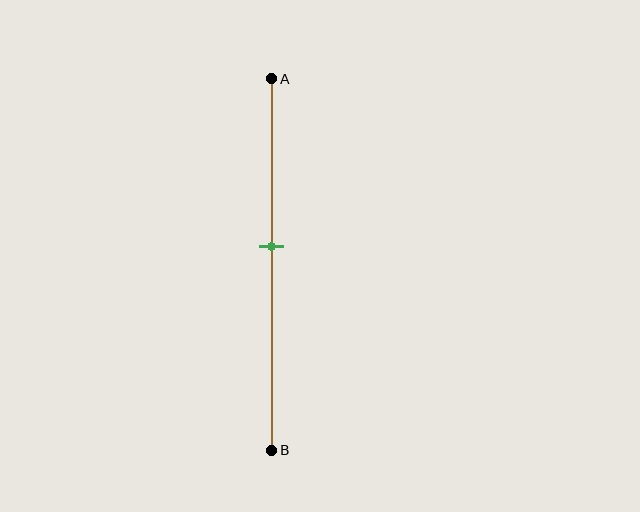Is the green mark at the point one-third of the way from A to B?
No, the mark is at about 45% from A, not at the 33% one-third point.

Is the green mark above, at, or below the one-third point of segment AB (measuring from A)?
The green mark is below the one-third point of segment AB.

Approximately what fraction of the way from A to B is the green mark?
The green mark is approximately 45% of the way from A to B.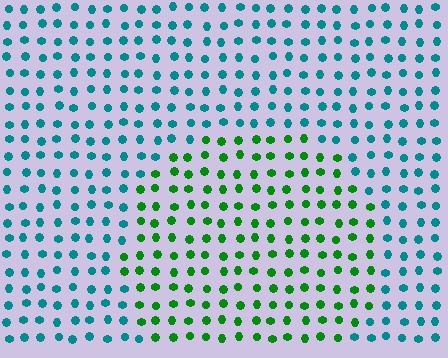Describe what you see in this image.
The image is filled with small teal elements in a uniform arrangement. A circle-shaped region is visible where the elements are tinted to a slightly different hue, forming a subtle color boundary.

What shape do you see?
I see a circle.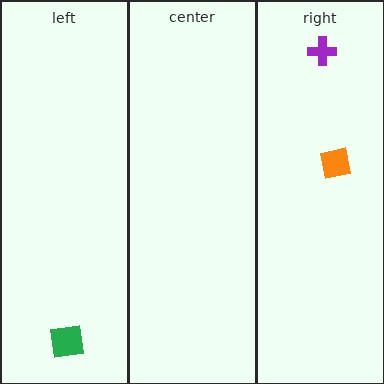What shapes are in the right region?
The purple cross, the orange square.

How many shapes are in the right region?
2.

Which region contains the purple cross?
The right region.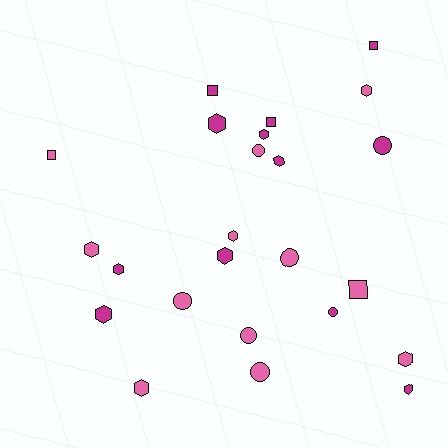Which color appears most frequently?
Pink, with 12 objects.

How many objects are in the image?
There are 24 objects.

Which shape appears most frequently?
Hexagon, with 12 objects.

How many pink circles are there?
There are 5 pink circles.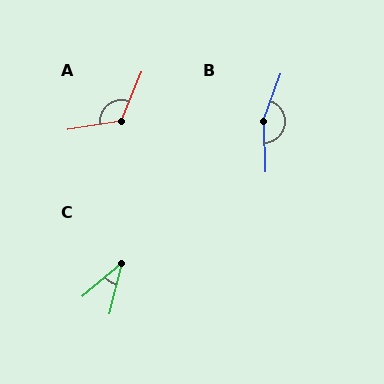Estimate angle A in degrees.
Approximately 121 degrees.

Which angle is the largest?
B, at approximately 158 degrees.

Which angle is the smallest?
C, at approximately 35 degrees.